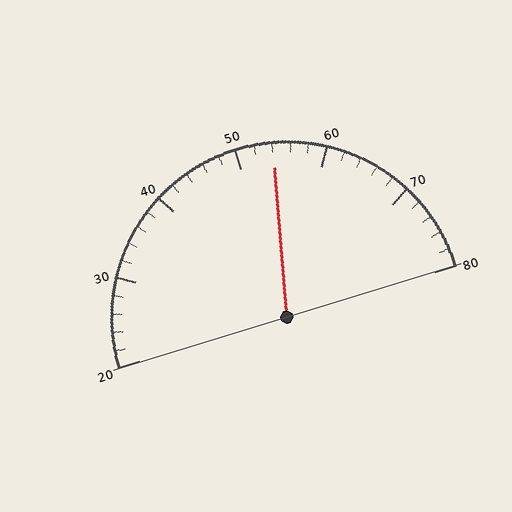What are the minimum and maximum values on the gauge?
The gauge ranges from 20 to 80.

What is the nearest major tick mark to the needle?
The nearest major tick mark is 50.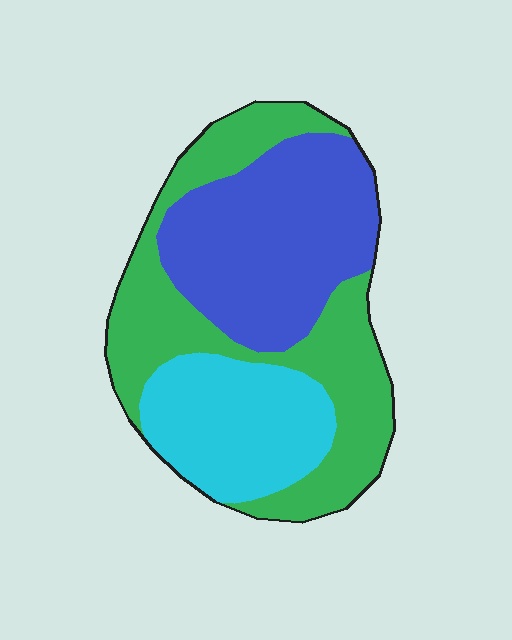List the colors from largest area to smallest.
From largest to smallest: green, blue, cyan.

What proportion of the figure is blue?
Blue takes up between a third and a half of the figure.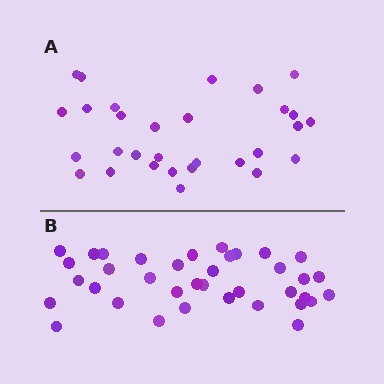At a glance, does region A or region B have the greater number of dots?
Region B (the bottom region) has more dots.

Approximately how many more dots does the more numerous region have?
Region B has roughly 8 or so more dots than region A.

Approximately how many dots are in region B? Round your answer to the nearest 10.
About 40 dots. (The exact count is 37, which rounds to 40.)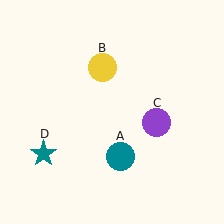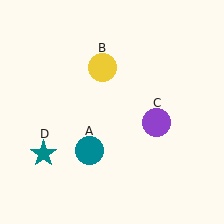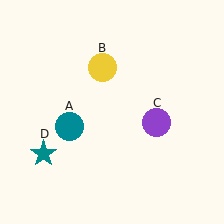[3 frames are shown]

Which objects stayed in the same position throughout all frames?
Yellow circle (object B) and purple circle (object C) and teal star (object D) remained stationary.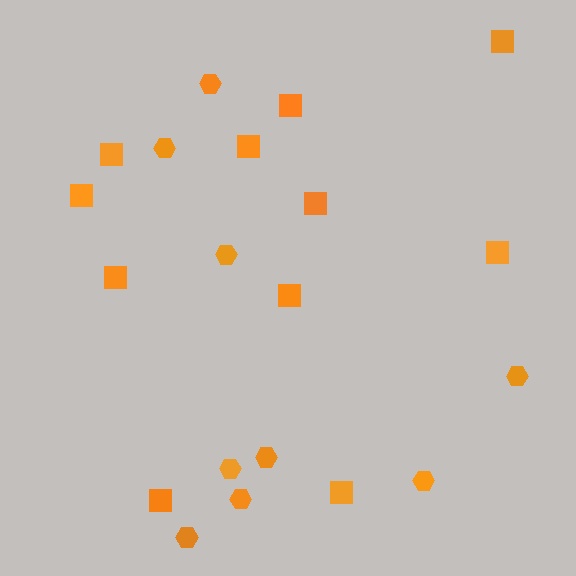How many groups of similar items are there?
There are 2 groups: one group of hexagons (9) and one group of squares (11).